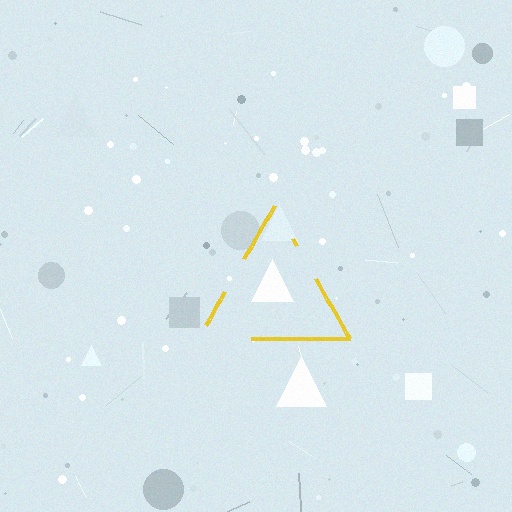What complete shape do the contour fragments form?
The contour fragments form a triangle.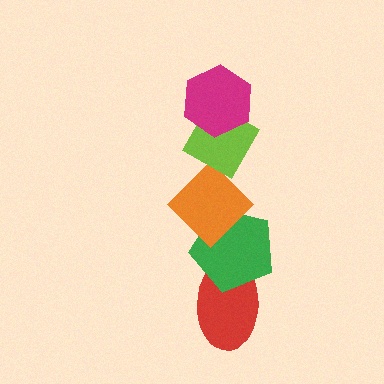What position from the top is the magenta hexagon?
The magenta hexagon is 1st from the top.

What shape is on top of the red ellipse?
The green pentagon is on top of the red ellipse.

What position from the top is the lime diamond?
The lime diamond is 2nd from the top.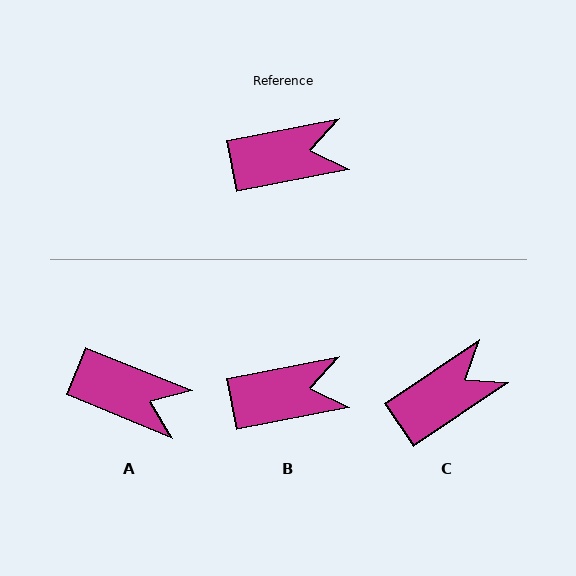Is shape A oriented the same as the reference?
No, it is off by about 33 degrees.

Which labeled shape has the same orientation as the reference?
B.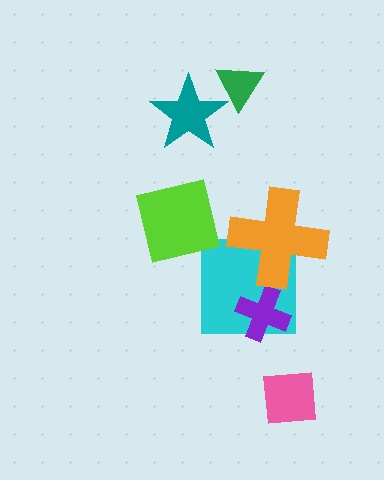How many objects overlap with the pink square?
0 objects overlap with the pink square.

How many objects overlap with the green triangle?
1 object overlaps with the green triangle.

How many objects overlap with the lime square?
0 objects overlap with the lime square.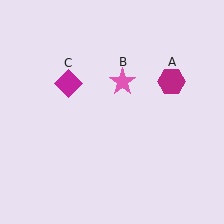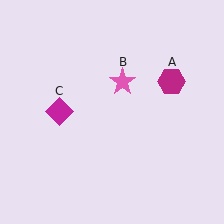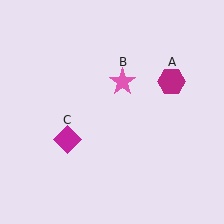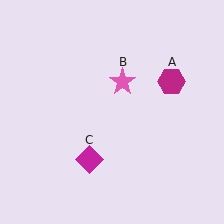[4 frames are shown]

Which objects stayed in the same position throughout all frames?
Magenta hexagon (object A) and pink star (object B) remained stationary.